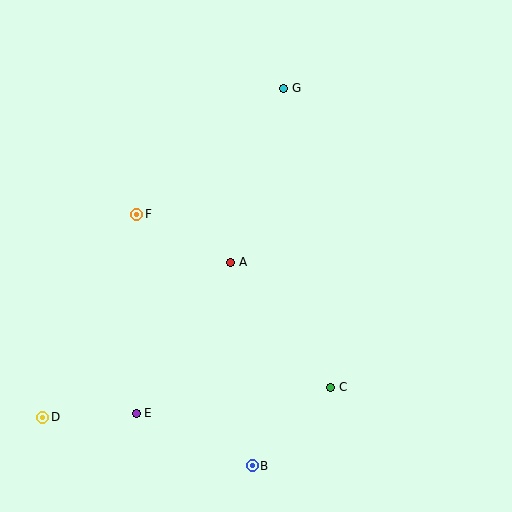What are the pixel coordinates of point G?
Point G is at (284, 88).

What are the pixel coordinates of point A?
Point A is at (231, 262).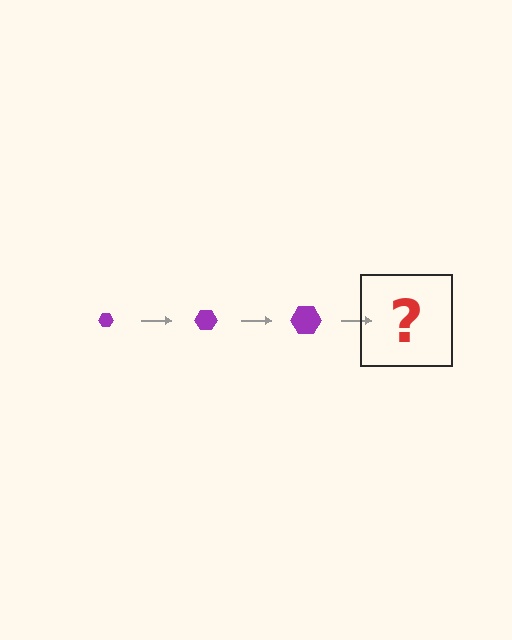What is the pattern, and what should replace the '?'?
The pattern is that the hexagon gets progressively larger each step. The '?' should be a purple hexagon, larger than the previous one.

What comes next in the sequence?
The next element should be a purple hexagon, larger than the previous one.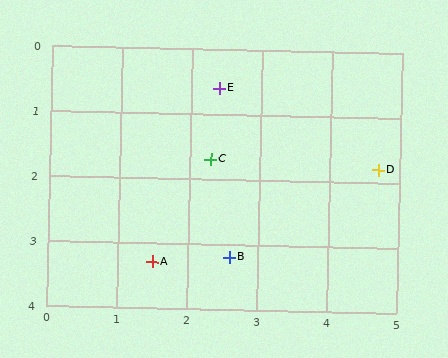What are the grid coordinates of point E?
Point E is at approximately (2.4, 0.6).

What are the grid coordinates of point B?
Point B is at approximately (2.6, 3.2).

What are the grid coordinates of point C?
Point C is at approximately (2.3, 1.7).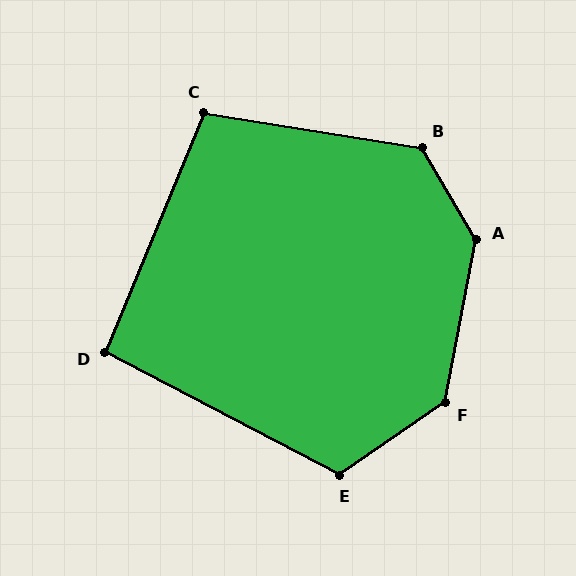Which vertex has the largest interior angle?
A, at approximately 139 degrees.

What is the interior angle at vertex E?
Approximately 118 degrees (obtuse).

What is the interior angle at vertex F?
Approximately 136 degrees (obtuse).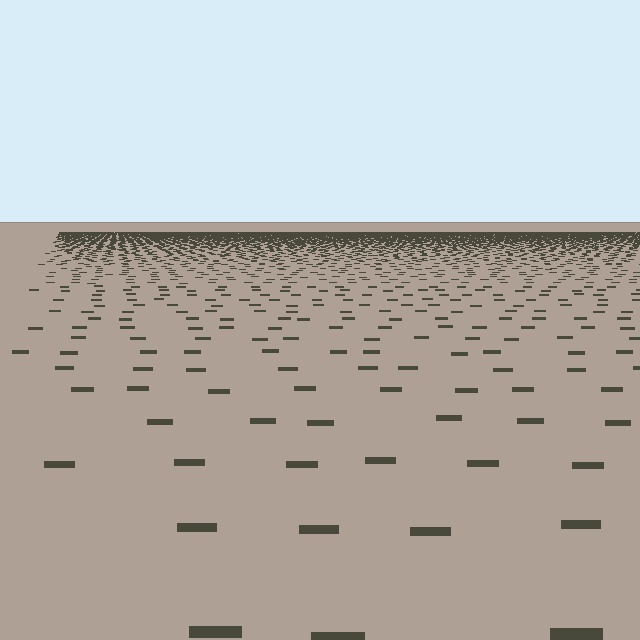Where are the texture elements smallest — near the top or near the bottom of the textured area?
Near the top.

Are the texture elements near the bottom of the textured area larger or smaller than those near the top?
Larger. Near the bottom, elements are closer to the viewer and appear at a bigger on-screen size.